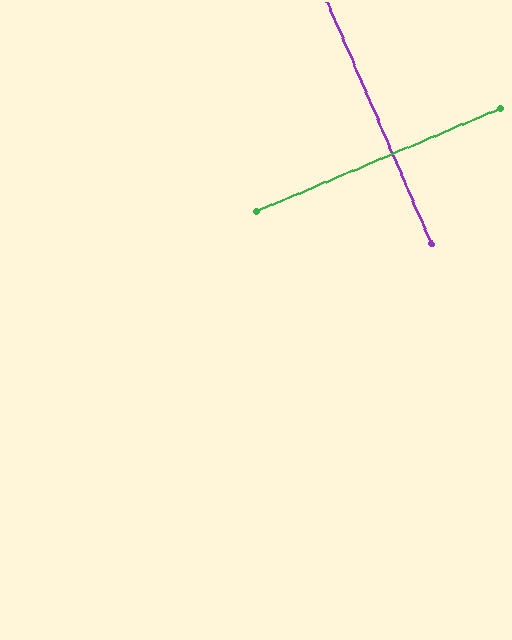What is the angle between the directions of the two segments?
Approximately 90 degrees.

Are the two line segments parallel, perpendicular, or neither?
Perpendicular — they meet at approximately 90°.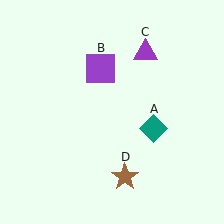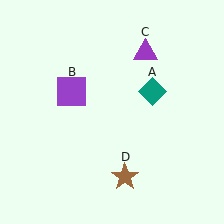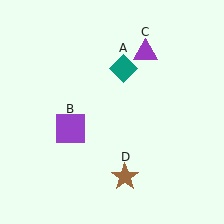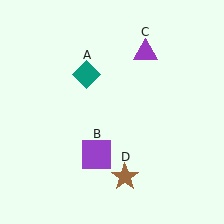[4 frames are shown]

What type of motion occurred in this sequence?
The teal diamond (object A), purple square (object B) rotated counterclockwise around the center of the scene.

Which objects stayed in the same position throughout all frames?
Purple triangle (object C) and brown star (object D) remained stationary.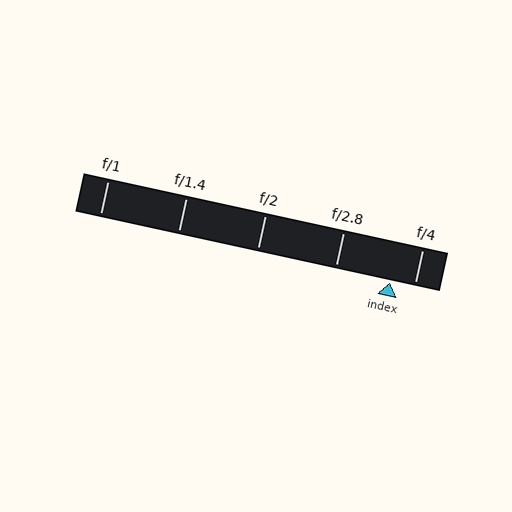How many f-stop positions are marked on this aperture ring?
There are 5 f-stop positions marked.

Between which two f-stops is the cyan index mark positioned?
The index mark is between f/2.8 and f/4.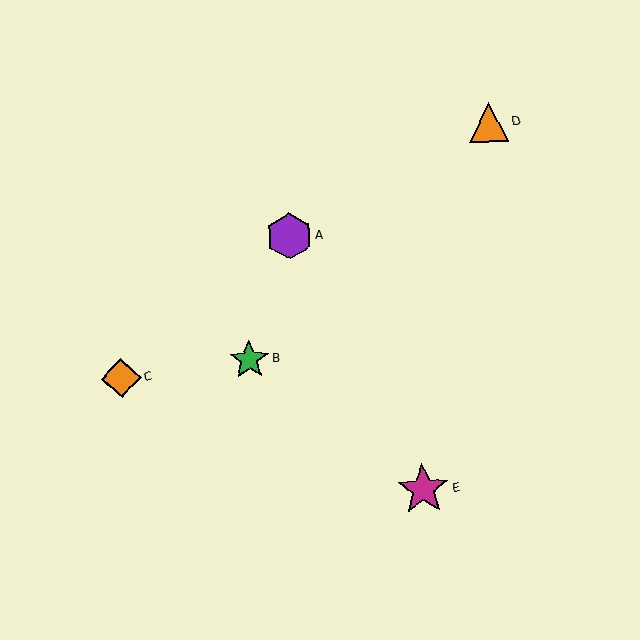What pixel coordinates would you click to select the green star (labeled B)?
Click at (249, 360) to select the green star B.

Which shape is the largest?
The magenta star (labeled E) is the largest.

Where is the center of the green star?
The center of the green star is at (249, 360).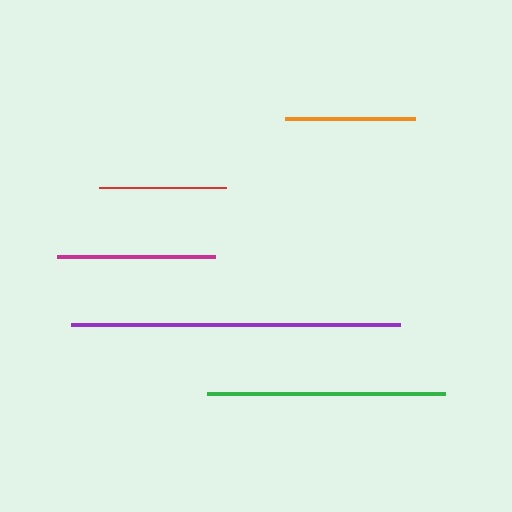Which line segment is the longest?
The purple line is the longest at approximately 329 pixels.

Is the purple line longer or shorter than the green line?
The purple line is longer than the green line.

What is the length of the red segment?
The red segment is approximately 127 pixels long.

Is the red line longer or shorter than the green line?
The green line is longer than the red line.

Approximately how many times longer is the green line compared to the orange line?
The green line is approximately 1.8 times the length of the orange line.